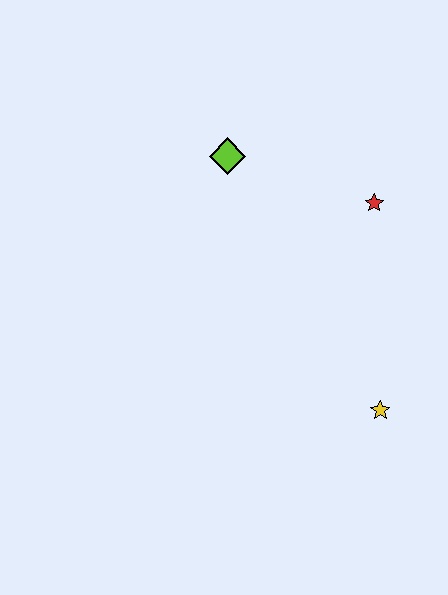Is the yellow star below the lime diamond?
Yes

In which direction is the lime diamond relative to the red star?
The lime diamond is to the left of the red star.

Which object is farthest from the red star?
The yellow star is farthest from the red star.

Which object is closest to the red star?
The lime diamond is closest to the red star.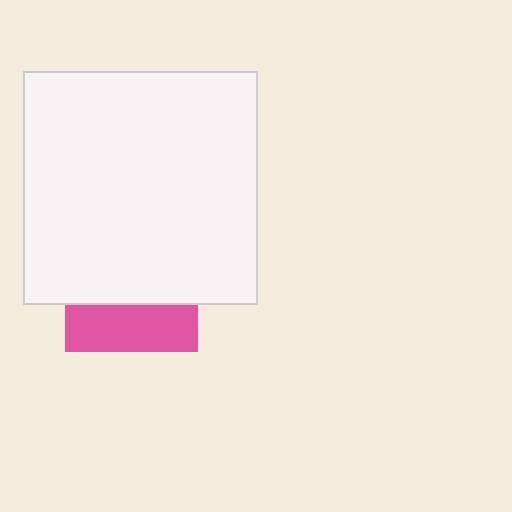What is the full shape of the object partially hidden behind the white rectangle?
The partially hidden object is a pink square.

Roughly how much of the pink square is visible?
A small part of it is visible (roughly 34%).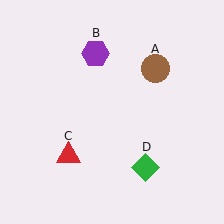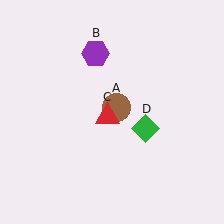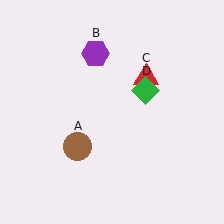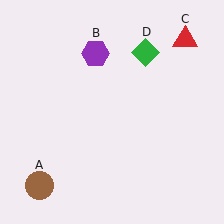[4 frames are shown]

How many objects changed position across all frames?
3 objects changed position: brown circle (object A), red triangle (object C), green diamond (object D).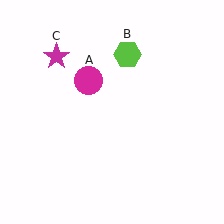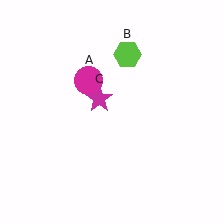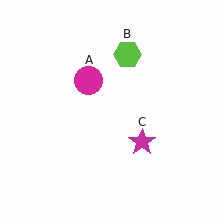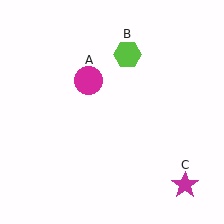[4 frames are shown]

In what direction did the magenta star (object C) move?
The magenta star (object C) moved down and to the right.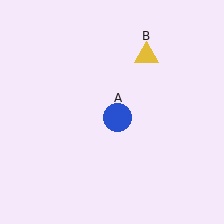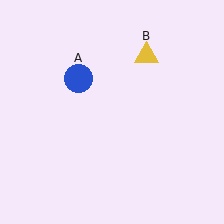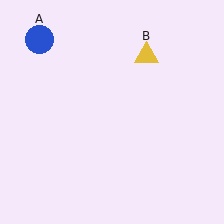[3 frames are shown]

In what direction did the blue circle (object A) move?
The blue circle (object A) moved up and to the left.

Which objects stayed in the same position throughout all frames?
Yellow triangle (object B) remained stationary.